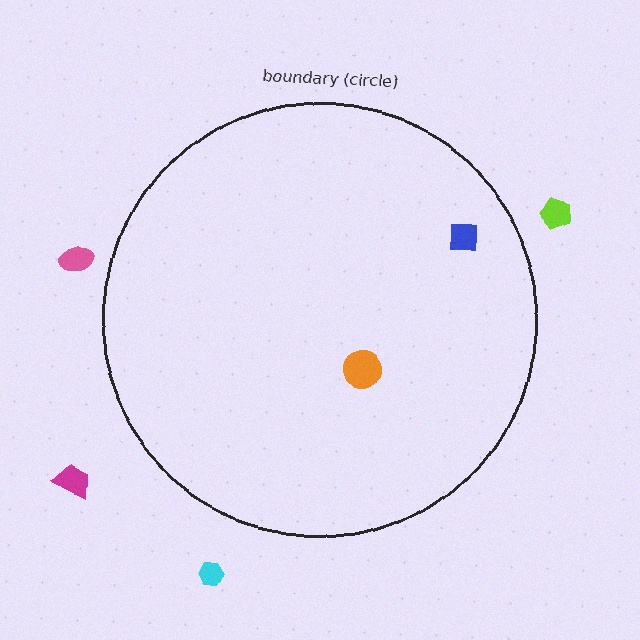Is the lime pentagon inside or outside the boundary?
Outside.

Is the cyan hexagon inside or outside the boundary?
Outside.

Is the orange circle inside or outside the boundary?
Inside.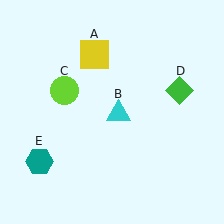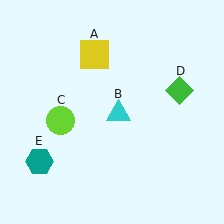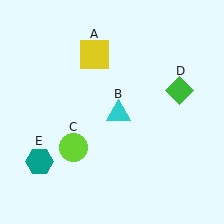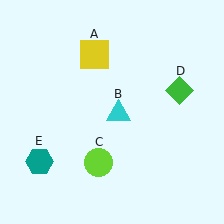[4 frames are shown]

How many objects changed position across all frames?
1 object changed position: lime circle (object C).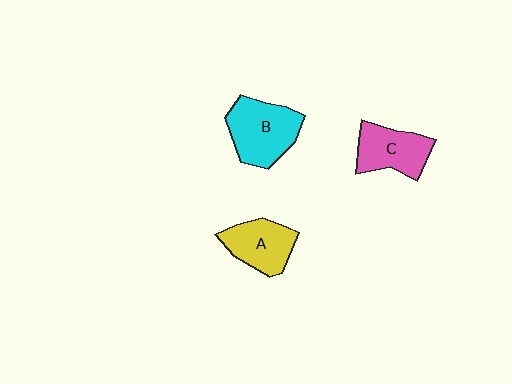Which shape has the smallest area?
Shape A (yellow).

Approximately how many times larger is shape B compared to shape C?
Approximately 1.2 times.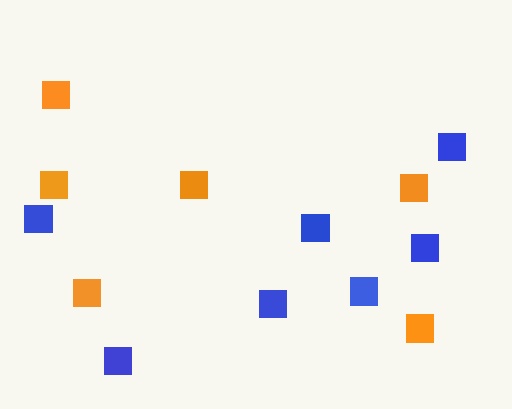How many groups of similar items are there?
There are 2 groups: one group of orange squares (6) and one group of blue squares (7).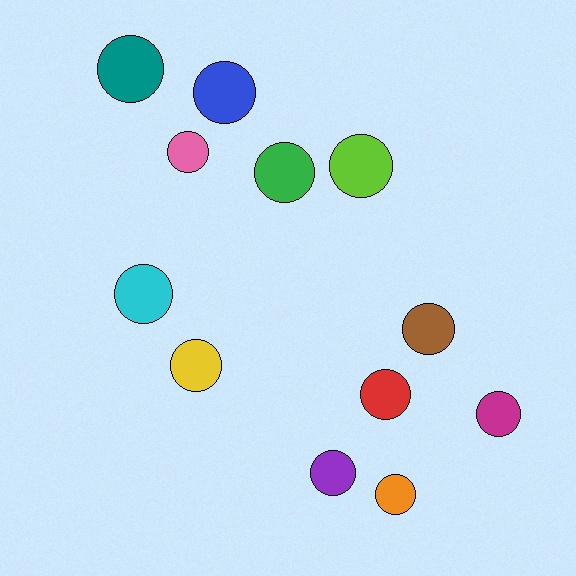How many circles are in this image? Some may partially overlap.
There are 12 circles.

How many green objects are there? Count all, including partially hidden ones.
There is 1 green object.